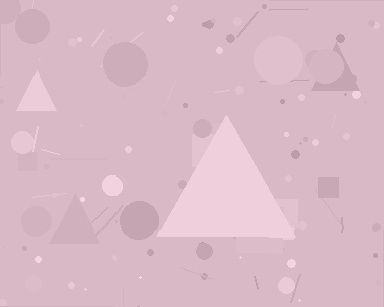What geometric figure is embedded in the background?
A triangle is embedded in the background.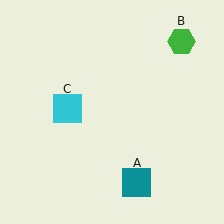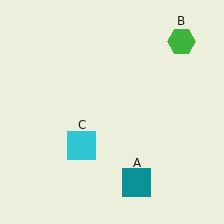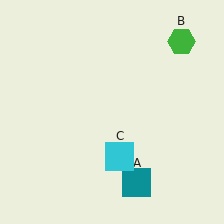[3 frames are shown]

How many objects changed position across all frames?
1 object changed position: cyan square (object C).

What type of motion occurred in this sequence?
The cyan square (object C) rotated counterclockwise around the center of the scene.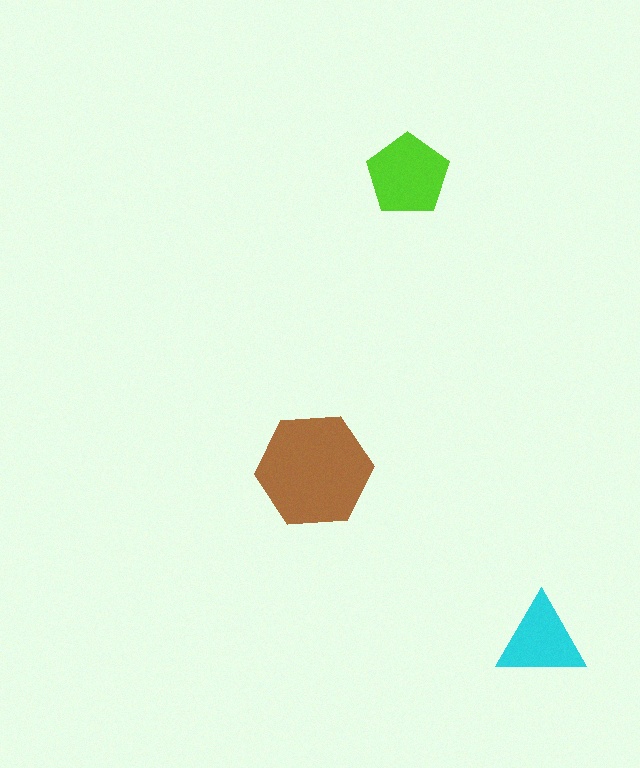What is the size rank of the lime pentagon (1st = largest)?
2nd.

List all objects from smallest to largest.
The cyan triangle, the lime pentagon, the brown hexagon.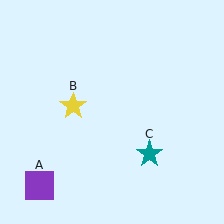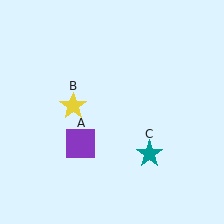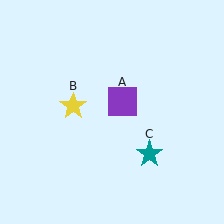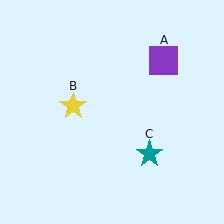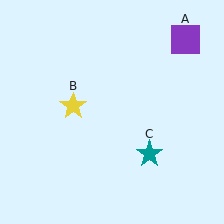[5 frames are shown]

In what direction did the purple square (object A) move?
The purple square (object A) moved up and to the right.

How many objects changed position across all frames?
1 object changed position: purple square (object A).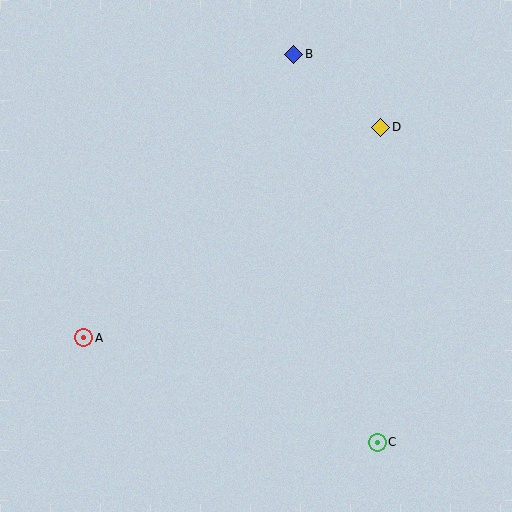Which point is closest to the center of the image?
Point D at (381, 127) is closest to the center.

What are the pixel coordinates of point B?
Point B is at (294, 54).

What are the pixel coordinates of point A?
Point A is at (84, 338).